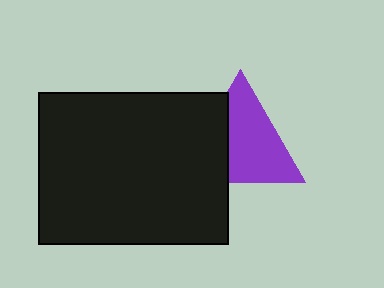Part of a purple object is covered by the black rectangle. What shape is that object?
It is a triangle.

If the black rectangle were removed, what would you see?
You would see the complete purple triangle.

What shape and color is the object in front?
The object in front is a black rectangle.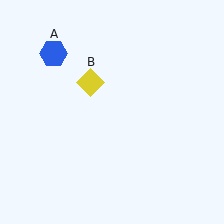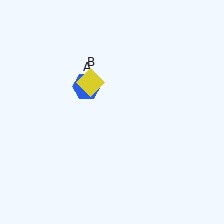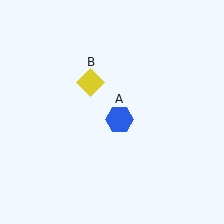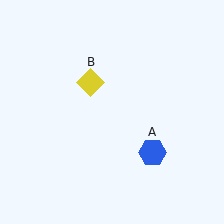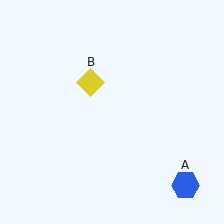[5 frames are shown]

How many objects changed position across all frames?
1 object changed position: blue hexagon (object A).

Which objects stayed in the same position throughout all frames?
Yellow diamond (object B) remained stationary.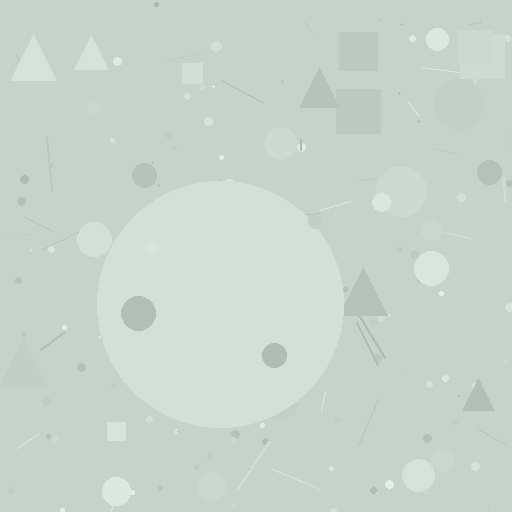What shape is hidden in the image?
A circle is hidden in the image.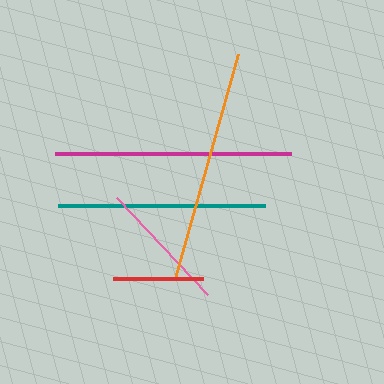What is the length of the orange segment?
The orange segment is approximately 233 pixels long.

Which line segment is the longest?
The magenta line is the longest at approximately 236 pixels.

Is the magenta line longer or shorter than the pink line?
The magenta line is longer than the pink line.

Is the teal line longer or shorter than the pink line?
The teal line is longer than the pink line.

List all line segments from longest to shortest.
From longest to shortest: magenta, orange, teal, pink, red.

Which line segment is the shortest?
The red line is the shortest at approximately 90 pixels.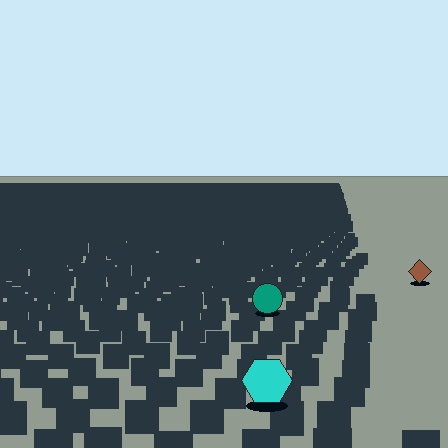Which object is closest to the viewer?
The cyan hexagon is closest. The texture marks near it are larger and more spread out.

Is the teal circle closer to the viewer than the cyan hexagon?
No. The cyan hexagon is closer — you can tell from the texture gradient: the ground texture is coarser near it.